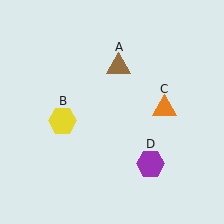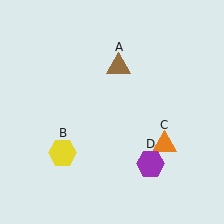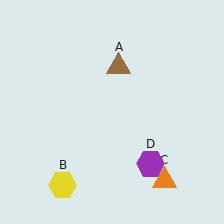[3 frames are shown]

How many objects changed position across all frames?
2 objects changed position: yellow hexagon (object B), orange triangle (object C).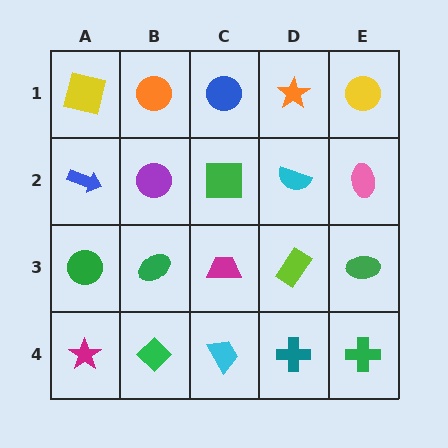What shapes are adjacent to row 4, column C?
A magenta trapezoid (row 3, column C), a green diamond (row 4, column B), a teal cross (row 4, column D).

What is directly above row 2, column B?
An orange circle.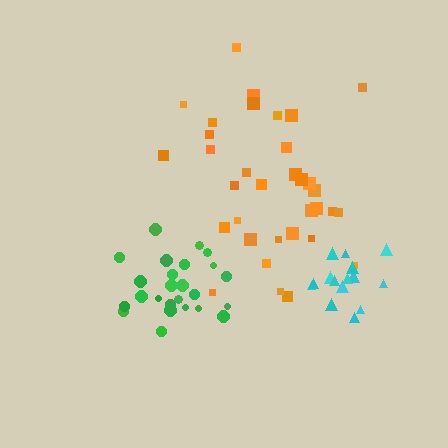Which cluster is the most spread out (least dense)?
Orange.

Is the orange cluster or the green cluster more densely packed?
Green.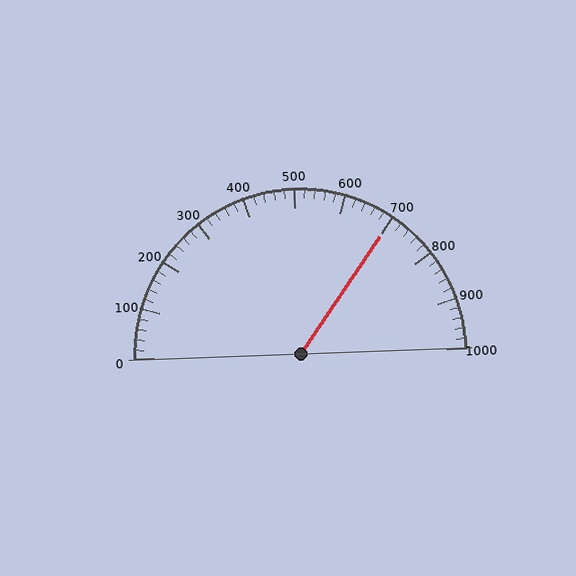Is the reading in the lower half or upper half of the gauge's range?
The reading is in the upper half of the range (0 to 1000).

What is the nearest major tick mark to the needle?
The nearest major tick mark is 700.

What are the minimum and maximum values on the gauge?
The gauge ranges from 0 to 1000.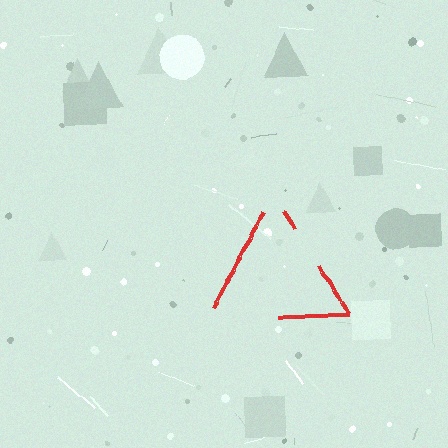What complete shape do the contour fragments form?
The contour fragments form a triangle.